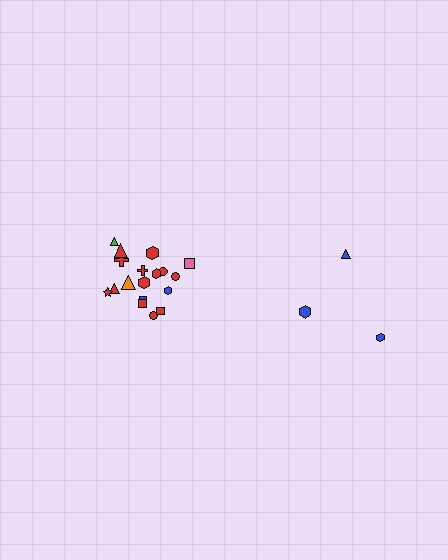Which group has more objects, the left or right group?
The left group.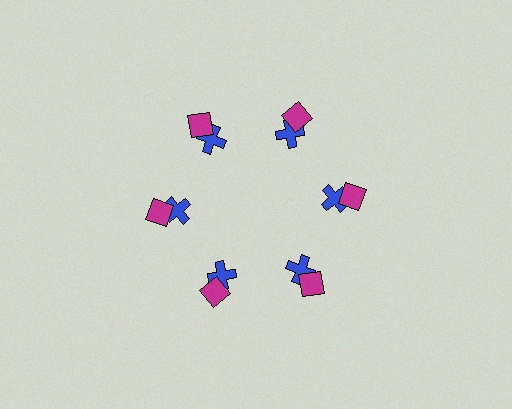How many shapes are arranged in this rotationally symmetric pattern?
There are 12 shapes, arranged in 6 groups of 2.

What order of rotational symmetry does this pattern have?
This pattern has 6-fold rotational symmetry.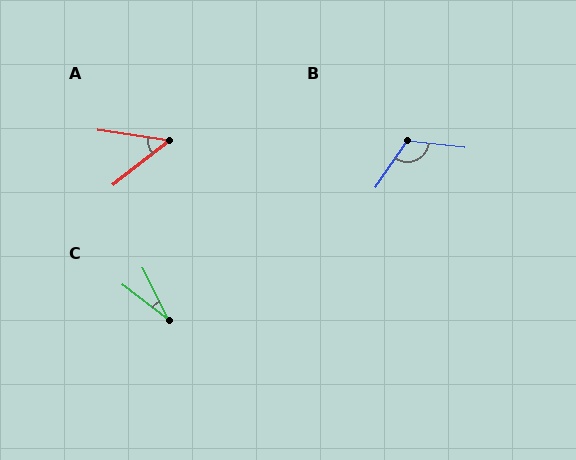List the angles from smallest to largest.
C (26°), A (47°), B (119°).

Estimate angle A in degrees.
Approximately 47 degrees.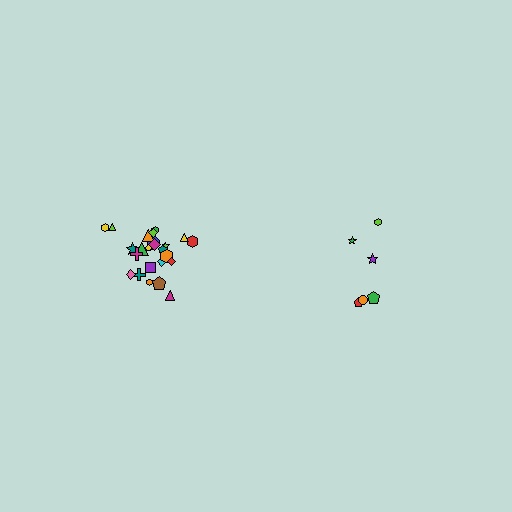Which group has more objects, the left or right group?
The left group.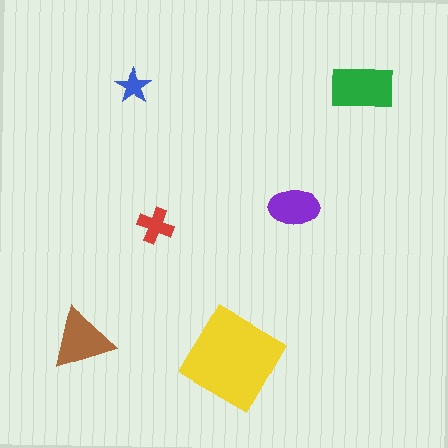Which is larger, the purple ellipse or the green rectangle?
The green rectangle.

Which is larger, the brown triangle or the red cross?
The brown triangle.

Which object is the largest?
The yellow diamond.